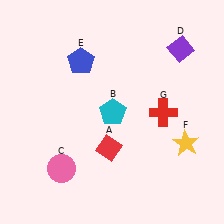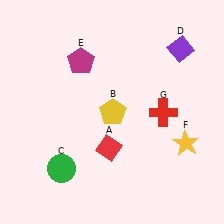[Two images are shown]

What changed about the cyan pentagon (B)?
In Image 1, B is cyan. In Image 2, it changed to yellow.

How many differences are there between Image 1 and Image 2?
There are 3 differences between the two images.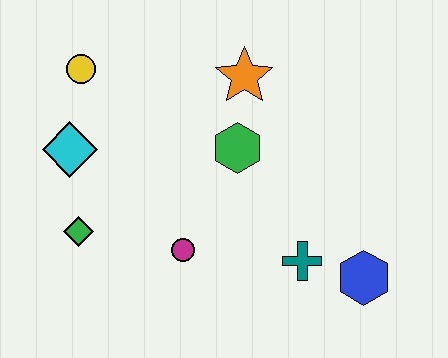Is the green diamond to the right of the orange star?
No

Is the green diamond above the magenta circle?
Yes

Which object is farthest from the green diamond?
The blue hexagon is farthest from the green diamond.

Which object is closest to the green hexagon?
The orange star is closest to the green hexagon.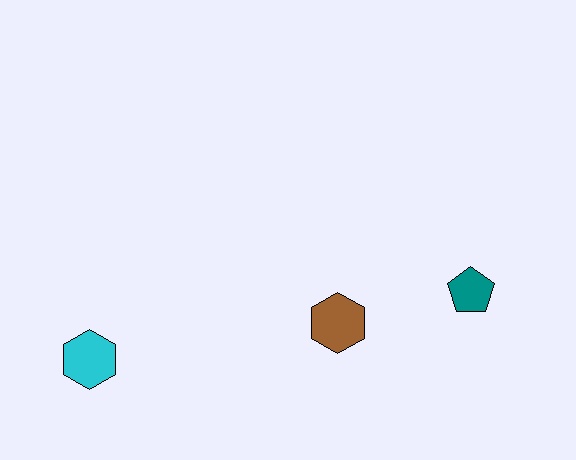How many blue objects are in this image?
There are no blue objects.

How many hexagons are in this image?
There are 2 hexagons.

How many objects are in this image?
There are 3 objects.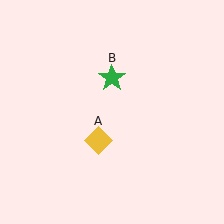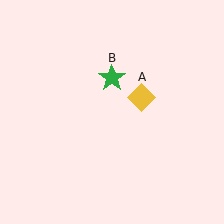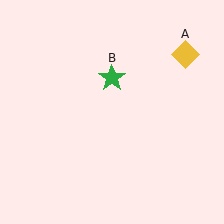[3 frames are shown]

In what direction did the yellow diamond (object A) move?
The yellow diamond (object A) moved up and to the right.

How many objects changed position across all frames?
1 object changed position: yellow diamond (object A).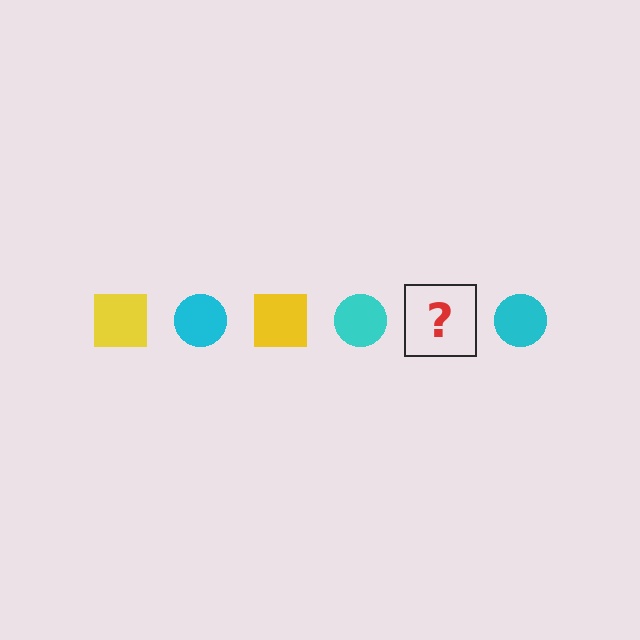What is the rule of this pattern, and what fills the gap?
The rule is that the pattern alternates between yellow square and cyan circle. The gap should be filled with a yellow square.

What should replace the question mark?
The question mark should be replaced with a yellow square.